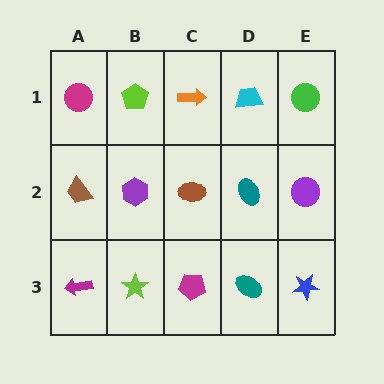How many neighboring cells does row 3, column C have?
3.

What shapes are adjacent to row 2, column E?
A green circle (row 1, column E), a blue star (row 3, column E), a teal ellipse (row 2, column D).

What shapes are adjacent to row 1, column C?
A brown ellipse (row 2, column C), a lime pentagon (row 1, column B), a cyan trapezoid (row 1, column D).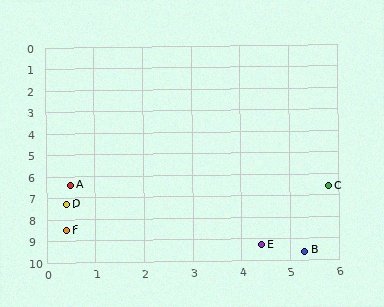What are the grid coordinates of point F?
Point F is at approximately (0.4, 8.5).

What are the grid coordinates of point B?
Point B is at approximately (5.3, 9.6).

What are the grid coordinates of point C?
Point C is at approximately (5.8, 6.6).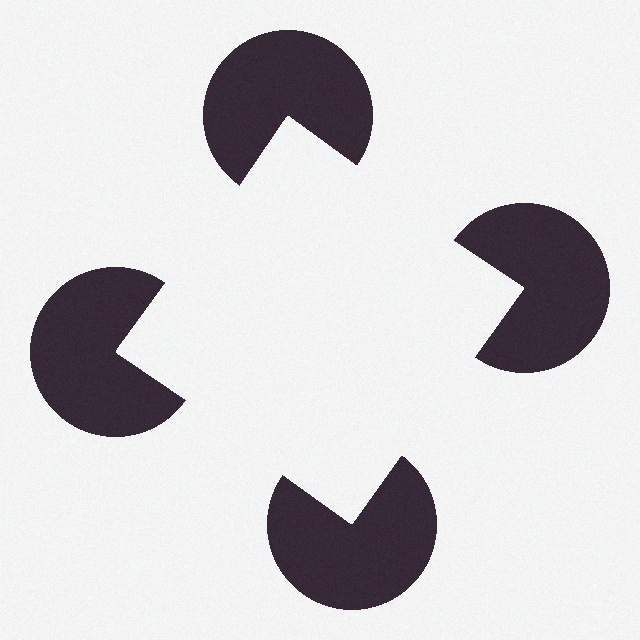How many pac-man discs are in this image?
There are 4 — one at each vertex of the illusory square.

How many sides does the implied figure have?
4 sides.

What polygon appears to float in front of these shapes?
An illusory square — its edges are inferred from the aligned wedge cuts in the pac-man discs, not physically drawn.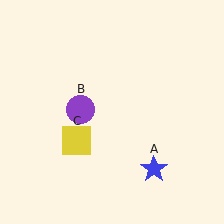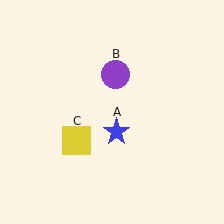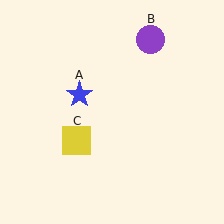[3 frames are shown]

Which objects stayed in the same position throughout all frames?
Yellow square (object C) remained stationary.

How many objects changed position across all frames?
2 objects changed position: blue star (object A), purple circle (object B).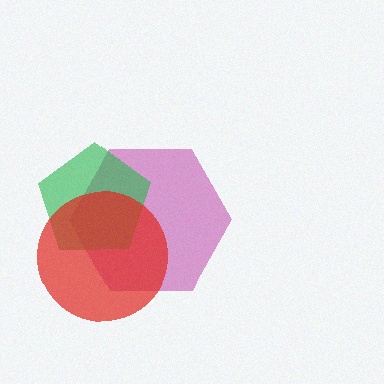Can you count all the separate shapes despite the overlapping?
Yes, there are 3 separate shapes.